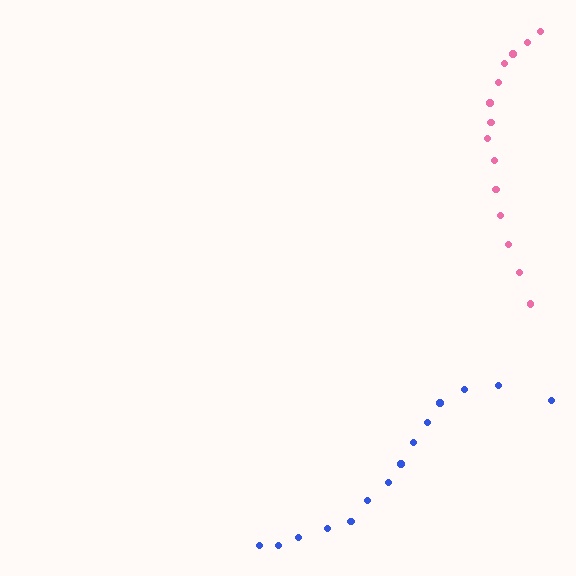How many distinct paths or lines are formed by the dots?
There are 2 distinct paths.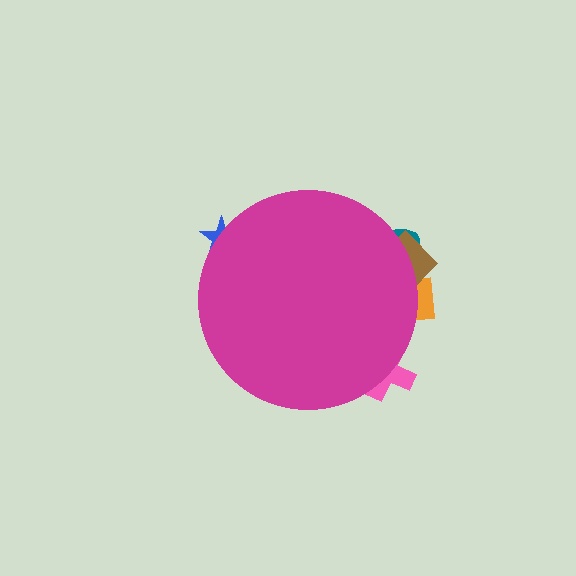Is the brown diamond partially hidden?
Yes, the brown diamond is partially hidden behind the magenta circle.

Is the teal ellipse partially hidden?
Yes, the teal ellipse is partially hidden behind the magenta circle.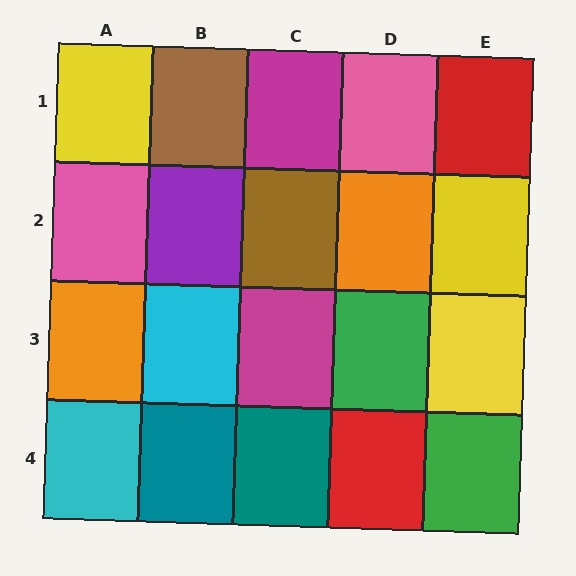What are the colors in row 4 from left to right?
Cyan, teal, teal, red, green.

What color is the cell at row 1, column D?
Pink.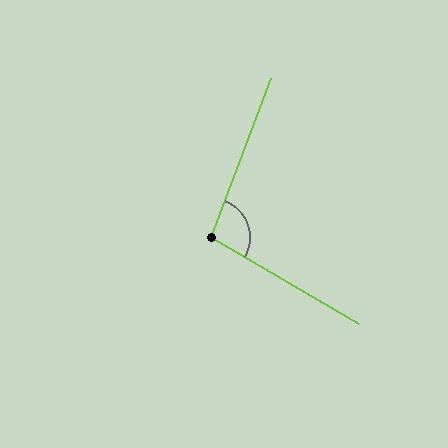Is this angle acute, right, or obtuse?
It is obtuse.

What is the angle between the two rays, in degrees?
Approximately 100 degrees.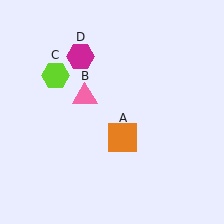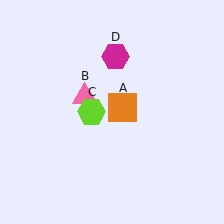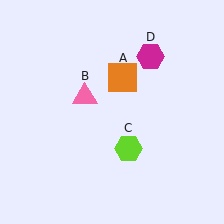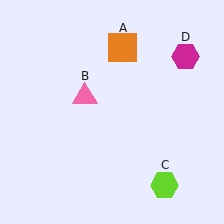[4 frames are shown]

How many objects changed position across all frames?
3 objects changed position: orange square (object A), lime hexagon (object C), magenta hexagon (object D).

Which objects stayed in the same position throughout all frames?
Pink triangle (object B) remained stationary.